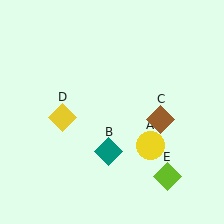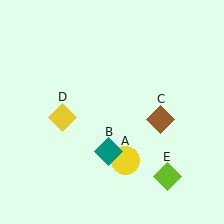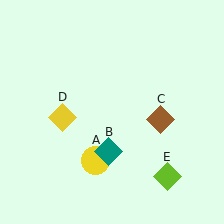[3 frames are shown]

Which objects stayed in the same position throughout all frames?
Teal diamond (object B) and brown diamond (object C) and yellow diamond (object D) and lime diamond (object E) remained stationary.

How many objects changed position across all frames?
1 object changed position: yellow circle (object A).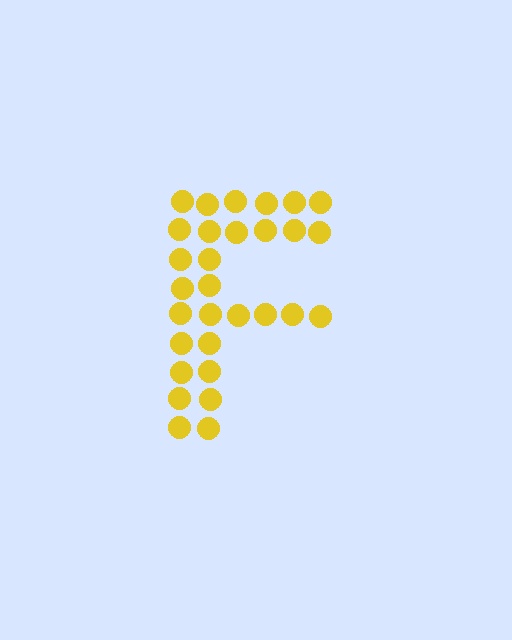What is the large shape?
The large shape is the letter F.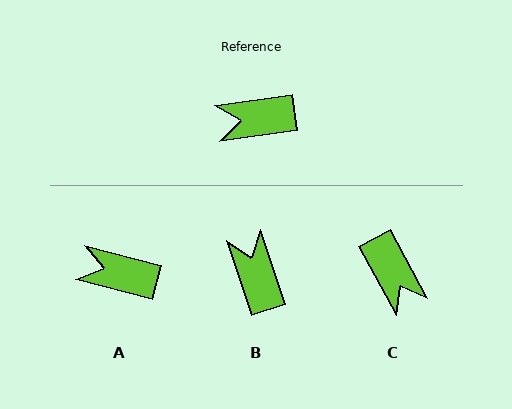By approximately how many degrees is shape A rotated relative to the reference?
Approximately 22 degrees clockwise.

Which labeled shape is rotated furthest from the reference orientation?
C, about 110 degrees away.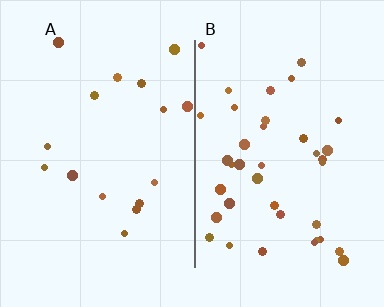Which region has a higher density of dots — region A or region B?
B (the right).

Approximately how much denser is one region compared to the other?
Approximately 2.4× — region B over region A.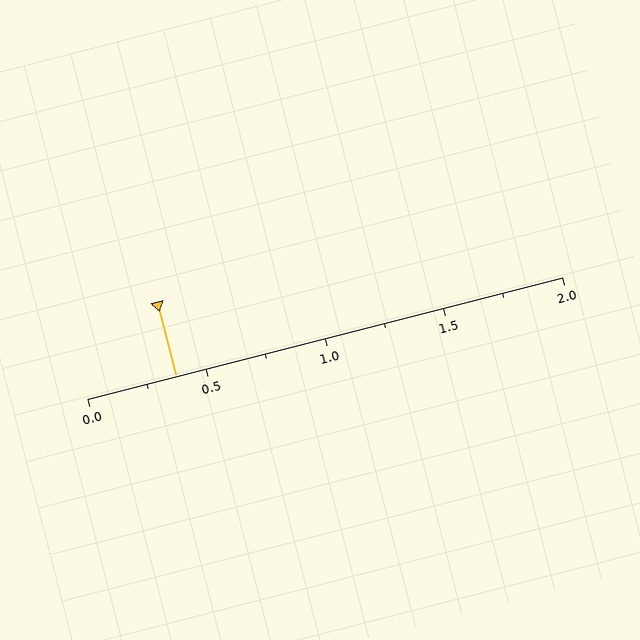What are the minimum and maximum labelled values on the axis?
The axis runs from 0.0 to 2.0.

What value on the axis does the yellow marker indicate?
The marker indicates approximately 0.38.